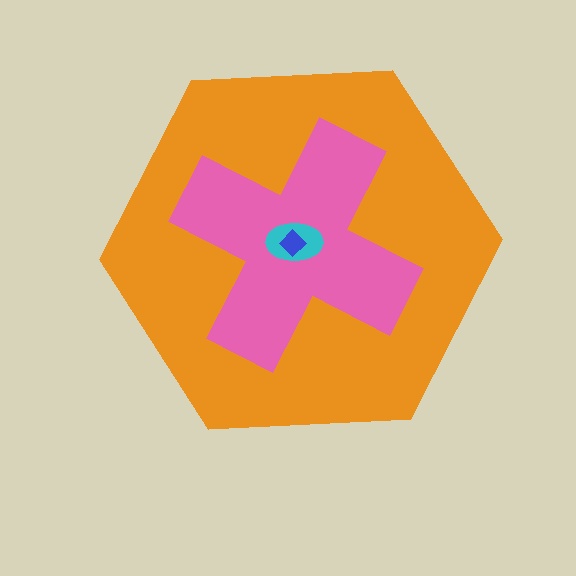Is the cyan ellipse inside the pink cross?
Yes.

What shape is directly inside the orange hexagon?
The pink cross.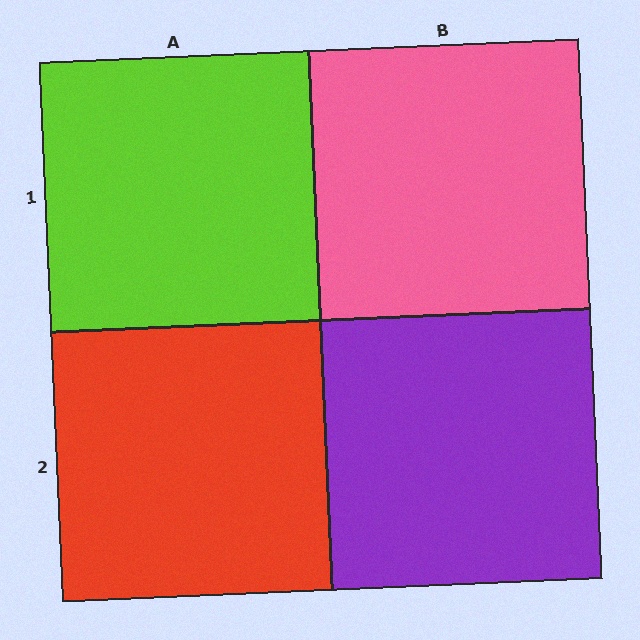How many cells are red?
1 cell is red.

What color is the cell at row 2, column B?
Purple.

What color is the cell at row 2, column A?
Red.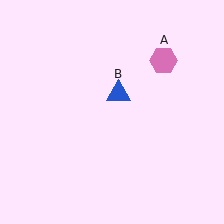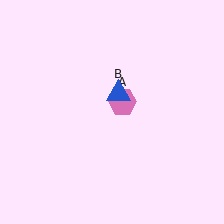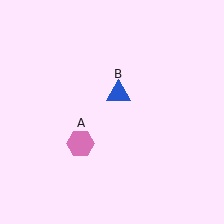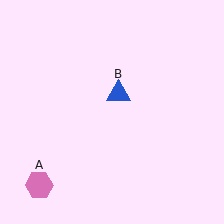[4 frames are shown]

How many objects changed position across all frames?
1 object changed position: pink hexagon (object A).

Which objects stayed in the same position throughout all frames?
Blue triangle (object B) remained stationary.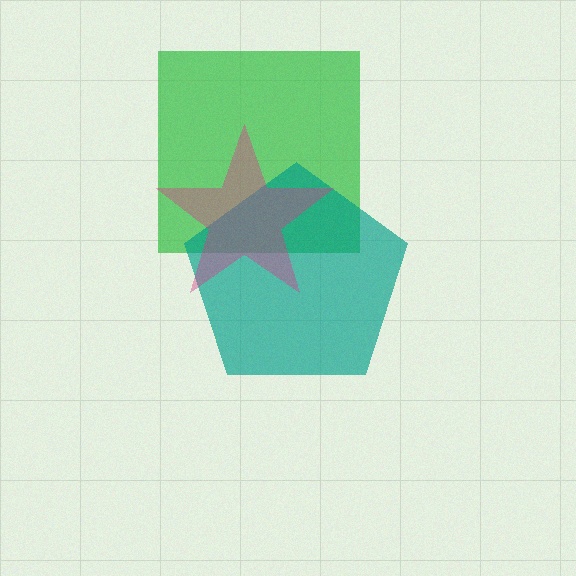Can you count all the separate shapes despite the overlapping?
Yes, there are 3 separate shapes.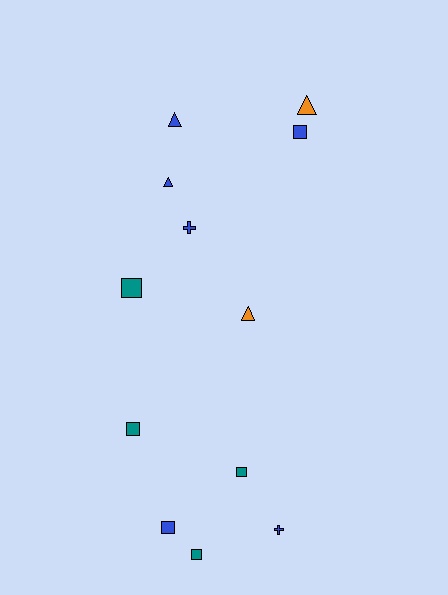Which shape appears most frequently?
Square, with 6 objects.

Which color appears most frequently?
Blue, with 6 objects.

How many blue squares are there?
There are 2 blue squares.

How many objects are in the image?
There are 12 objects.